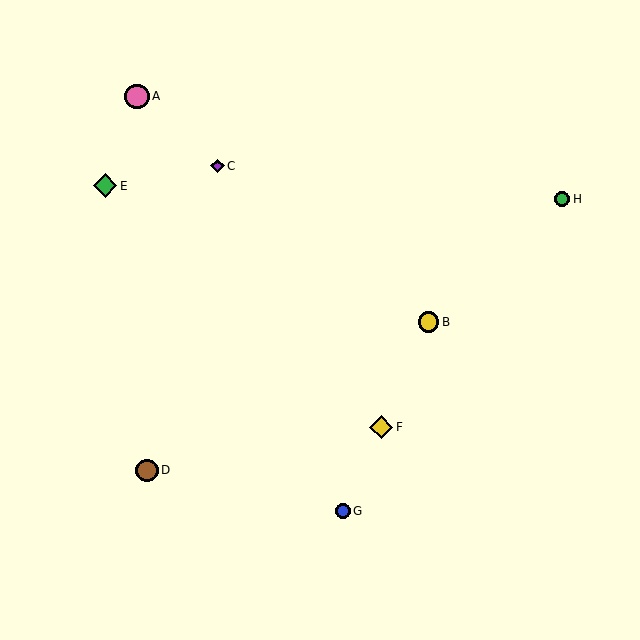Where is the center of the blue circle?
The center of the blue circle is at (343, 511).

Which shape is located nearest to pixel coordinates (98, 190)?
The green diamond (labeled E) at (105, 186) is nearest to that location.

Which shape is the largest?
The pink circle (labeled A) is the largest.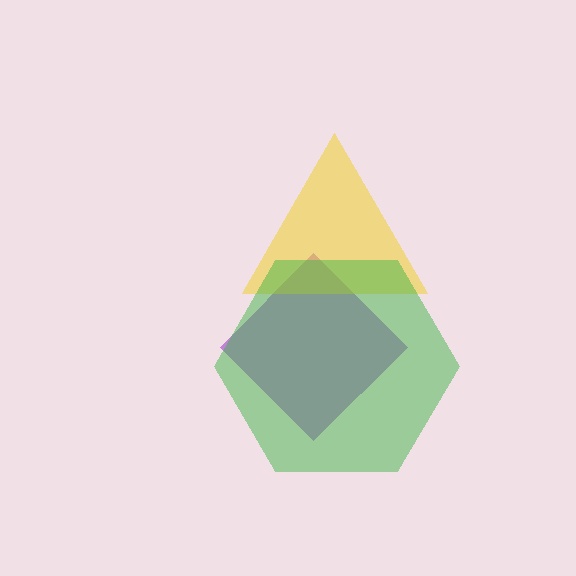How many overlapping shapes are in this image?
There are 3 overlapping shapes in the image.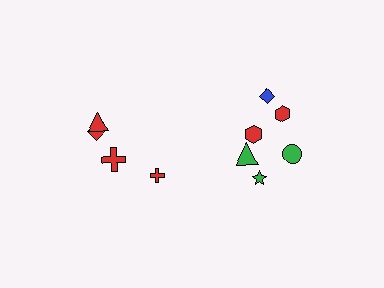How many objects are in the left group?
There are 4 objects.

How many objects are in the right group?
There are 6 objects.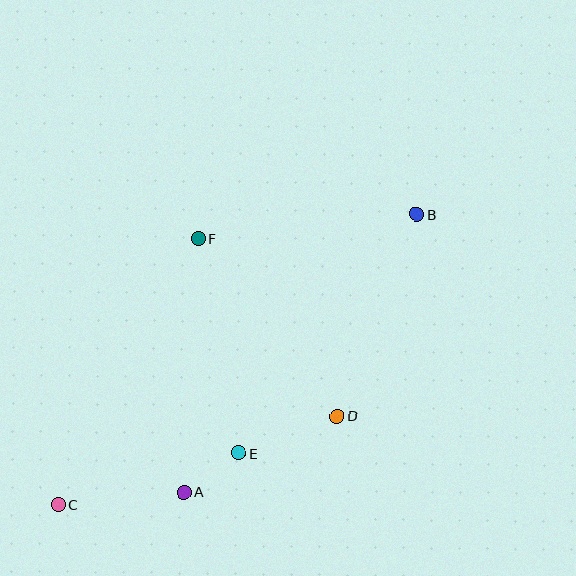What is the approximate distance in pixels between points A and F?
The distance between A and F is approximately 254 pixels.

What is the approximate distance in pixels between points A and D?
The distance between A and D is approximately 171 pixels.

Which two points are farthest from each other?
Points B and C are farthest from each other.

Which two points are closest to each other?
Points A and E are closest to each other.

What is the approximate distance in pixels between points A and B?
The distance between A and B is approximately 362 pixels.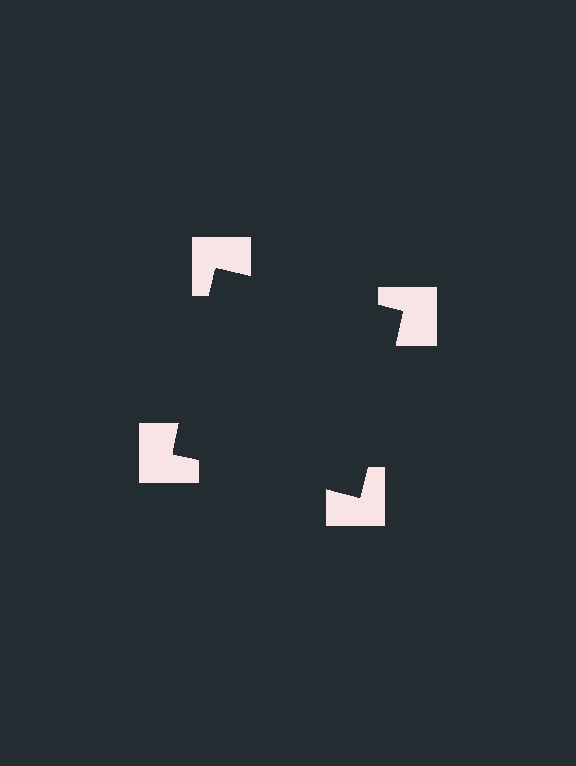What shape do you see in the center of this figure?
An illusory square — its edges are inferred from the aligned wedge cuts in the notched squares, not physically drawn.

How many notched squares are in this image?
There are 4 — one at each vertex of the illusory square.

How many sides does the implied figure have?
4 sides.